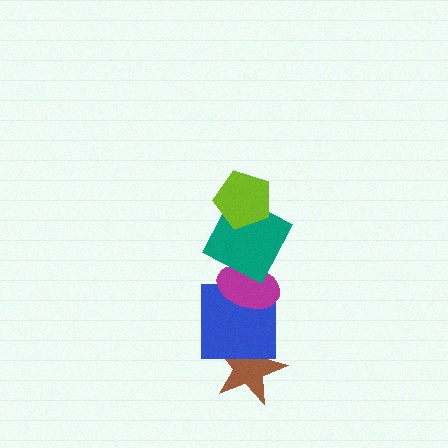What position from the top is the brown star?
The brown star is 5th from the top.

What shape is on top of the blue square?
The magenta ellipse is on top of the blue square.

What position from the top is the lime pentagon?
The lime pentagon is 1st from the top.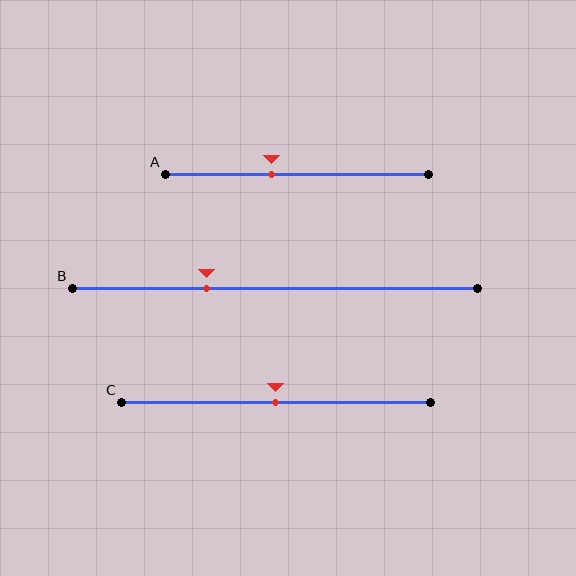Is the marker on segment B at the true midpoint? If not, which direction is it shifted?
No, the marker on segment B is shifted to the left by about 17% of the segment length.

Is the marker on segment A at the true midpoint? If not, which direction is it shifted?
No, the marker on segment A is shifted to the left by about 10% of the segment length.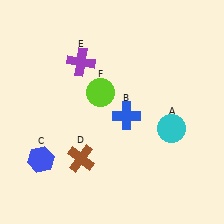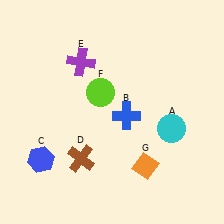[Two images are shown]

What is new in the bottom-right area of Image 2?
An orange diamond (G) was added in the bottom-right area of Image 2.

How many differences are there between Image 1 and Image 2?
There is 1 difference between the two images.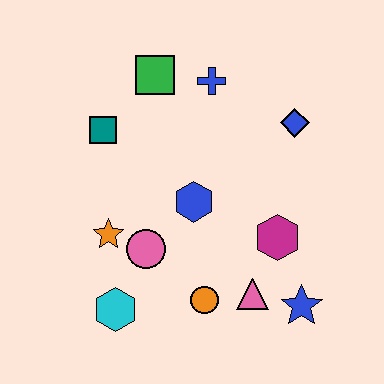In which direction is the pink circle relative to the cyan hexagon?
The pink circle is above the cyan hexagon.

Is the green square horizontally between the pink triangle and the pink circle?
Yes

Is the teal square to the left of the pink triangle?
Yes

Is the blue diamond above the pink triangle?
Yes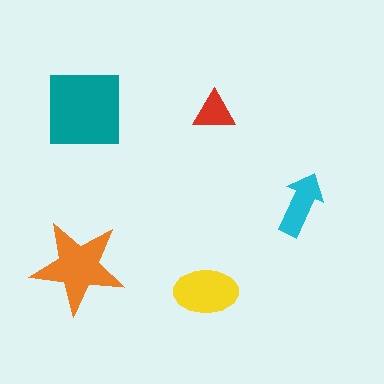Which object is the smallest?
The red triangle.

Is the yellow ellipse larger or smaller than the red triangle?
Larger.